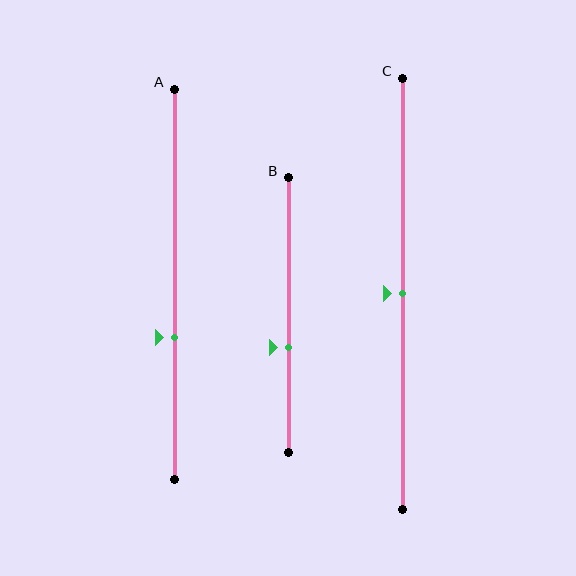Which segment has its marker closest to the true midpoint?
Segment C has its marker closest to the true midpoint.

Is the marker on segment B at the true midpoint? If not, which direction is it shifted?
No, the marker on segment B is shifted downward by about 12% of the segment length.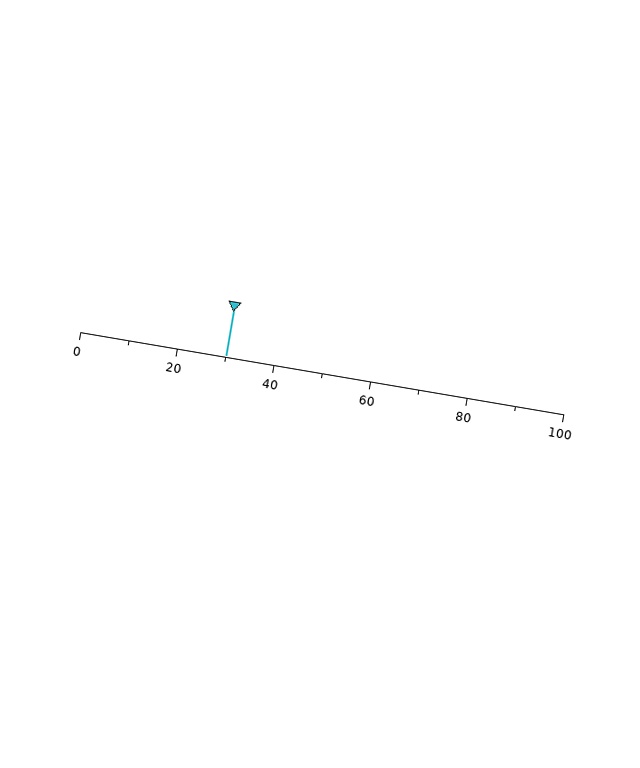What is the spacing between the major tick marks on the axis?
The major ticks are spaced 20 apart.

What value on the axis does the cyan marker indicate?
The marker indicates approximately 30.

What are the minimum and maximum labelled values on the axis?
The axis runs from 0 to 100.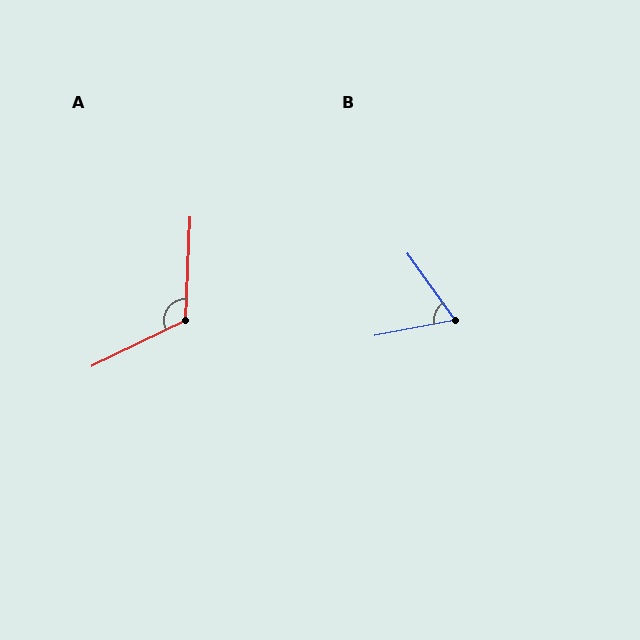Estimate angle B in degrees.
Approximately 65 degrees.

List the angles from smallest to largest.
B (65°), A (119°).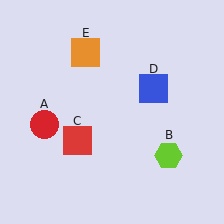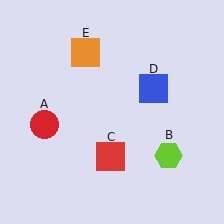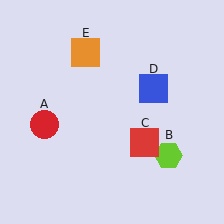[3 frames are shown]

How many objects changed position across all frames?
1 object changed position: red square (object C).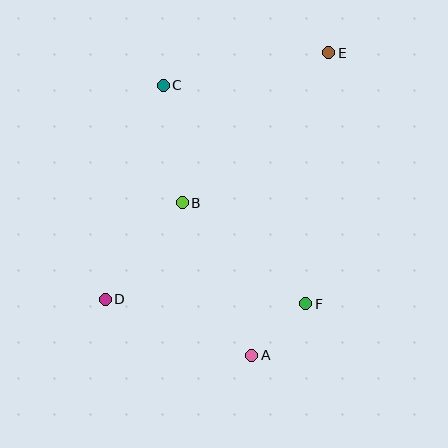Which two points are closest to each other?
Points A and F are closest to each other.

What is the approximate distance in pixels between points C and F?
The distance between C and F is approximately 261 pixels.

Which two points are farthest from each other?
Points D and E are farthest from each other.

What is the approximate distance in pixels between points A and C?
The distance between A and C is approximately 284 pixels.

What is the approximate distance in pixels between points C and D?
The distance between C and D is approximately 221 pixels.